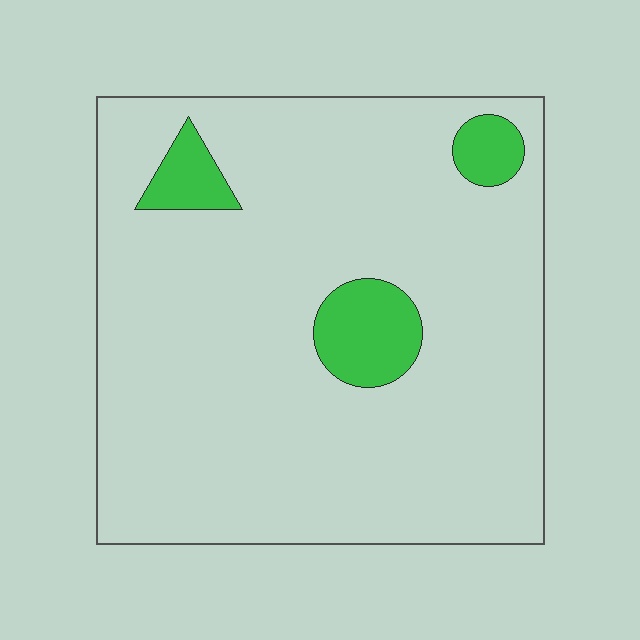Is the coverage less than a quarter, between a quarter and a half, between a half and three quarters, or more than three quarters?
Less than a quarter.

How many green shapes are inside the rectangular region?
3.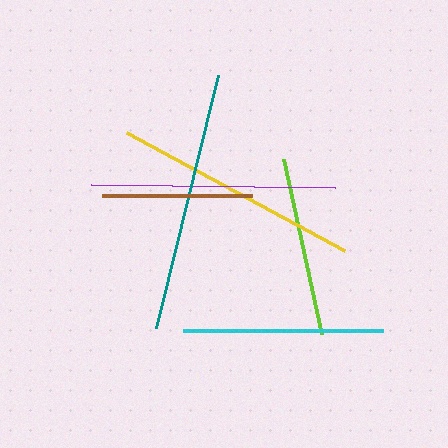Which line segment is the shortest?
The brown line is the shortest at approximately 150 pixels.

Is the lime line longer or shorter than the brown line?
The lime line is longer than the brown line.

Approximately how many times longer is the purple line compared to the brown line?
The purple line is approximately 1.6 times the length of the brown line.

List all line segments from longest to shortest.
From longest to shortest: teal, yellow, purple, cyan, lime, brown.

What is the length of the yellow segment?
The yellow segment is approximately 247 pixels long.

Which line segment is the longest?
The teal line is the longest at approximately 261 pixels.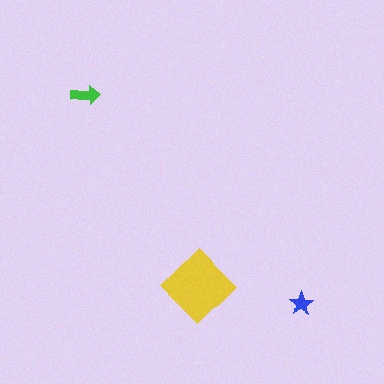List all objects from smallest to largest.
The blue star, the green arrow, the yellow diamond.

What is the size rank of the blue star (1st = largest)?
3rd.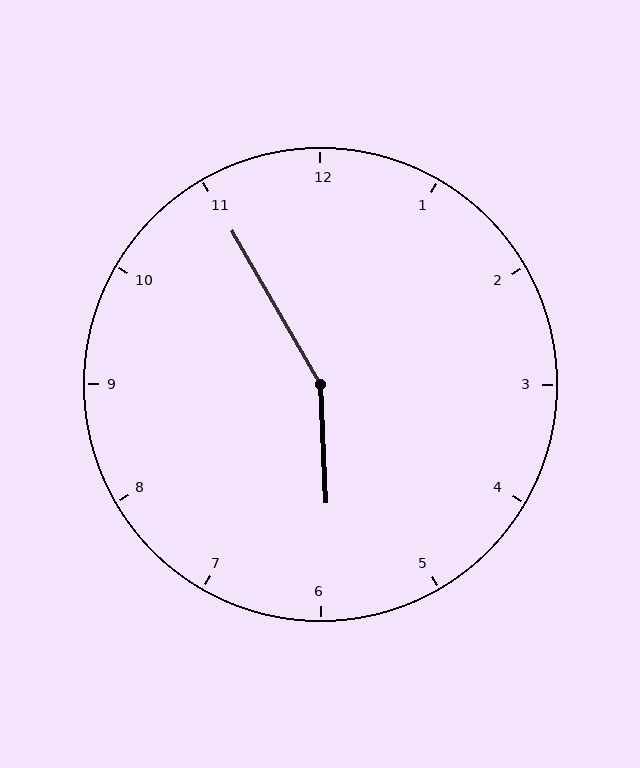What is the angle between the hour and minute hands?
Approximately 152 degrees.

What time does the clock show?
5:55.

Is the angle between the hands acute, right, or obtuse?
It is obtuse.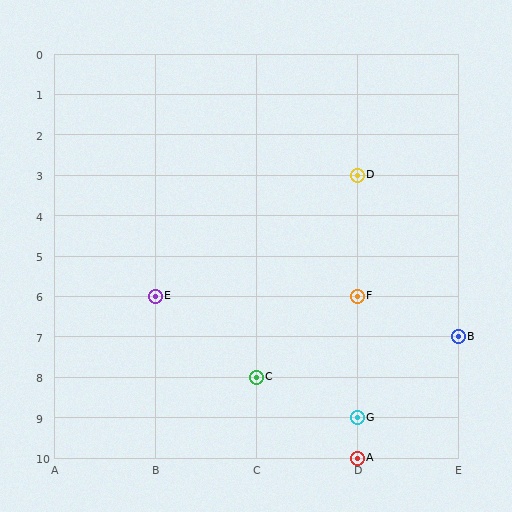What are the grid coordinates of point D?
Point D is at grid coordinates (D, 3).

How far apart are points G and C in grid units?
Points G and C are 1 column and 1 row apart (about 1.4 grid units diagonally).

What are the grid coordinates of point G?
Point G is at grid coordinates (D, 9).